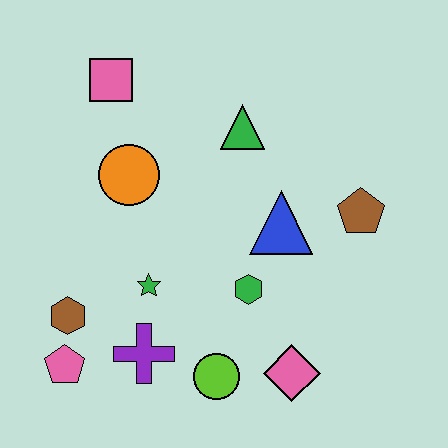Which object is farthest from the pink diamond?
The pink square is farthest from the pink diamond.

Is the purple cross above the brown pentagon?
No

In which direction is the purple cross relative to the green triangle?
The purple cross is below the green triangle.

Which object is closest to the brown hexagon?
The pink pentagon is closest to the brown hexagon.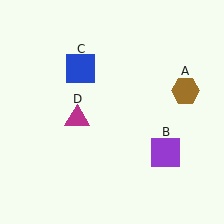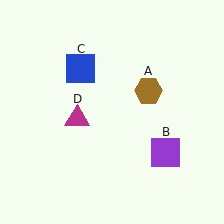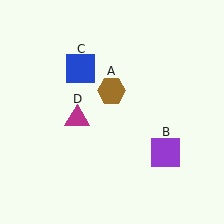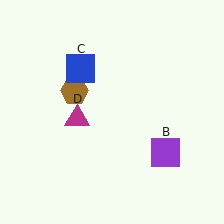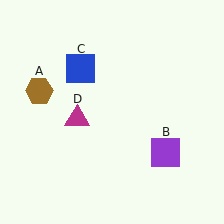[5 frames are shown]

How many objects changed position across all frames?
1 object changed position: brown hexagon (object A).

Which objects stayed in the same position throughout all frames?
Purple square (object B) and blue square (object C) and magenta triangle (object D) remained stationary.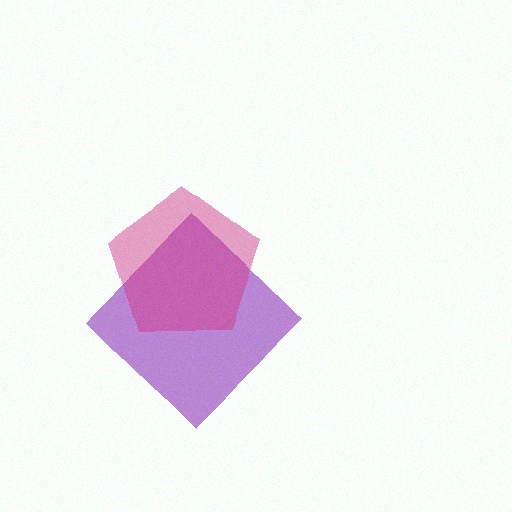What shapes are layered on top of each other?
The layered shapes are: a purple diamond, a magenta pentagon.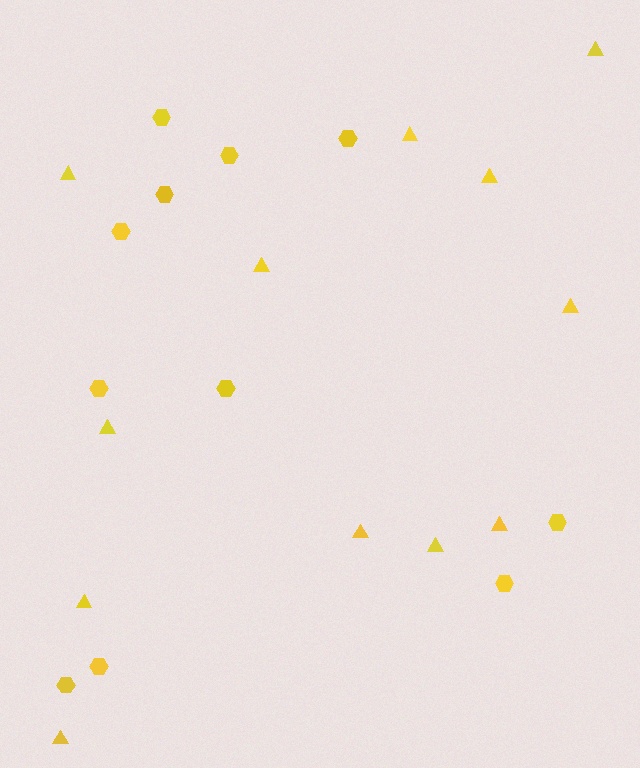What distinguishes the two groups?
There are 2 groups: one group of triangles (12) and one group of hexagons (11).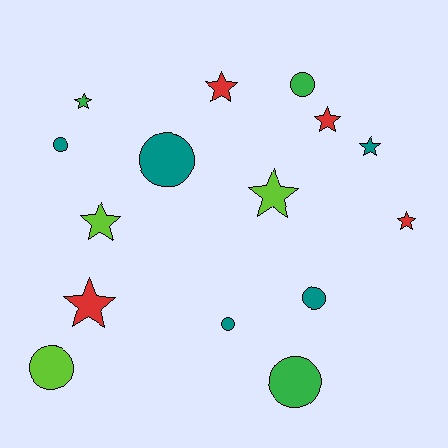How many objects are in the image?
There are 15 objects.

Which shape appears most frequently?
Star, with 8 objects.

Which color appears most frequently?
Teal, with 5 objects.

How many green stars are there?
There is 1 green star.